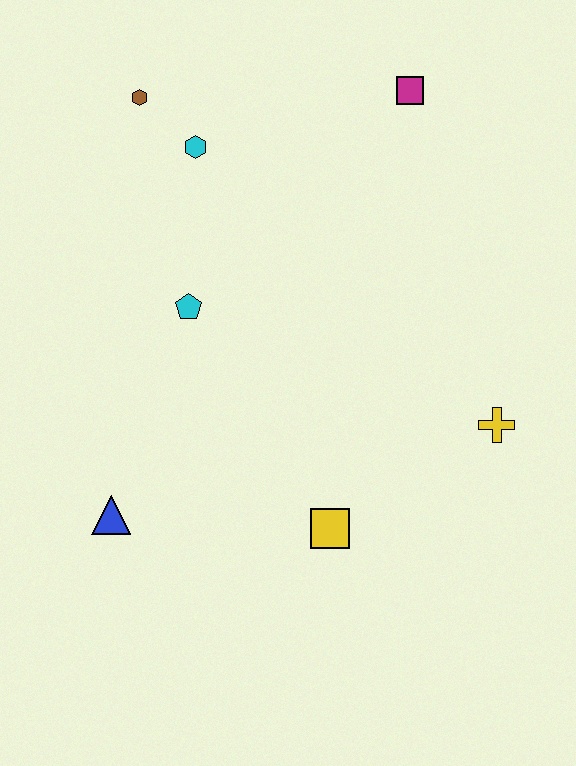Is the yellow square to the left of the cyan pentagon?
No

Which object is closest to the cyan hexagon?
The brown hexagon is closest to the cyan hexagon.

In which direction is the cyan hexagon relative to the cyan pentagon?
The cyan hexagon is above the cyan pentagon.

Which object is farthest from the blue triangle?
The magenta square is farthest from the blue triangle.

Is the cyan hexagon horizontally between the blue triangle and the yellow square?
Yes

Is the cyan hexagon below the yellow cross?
No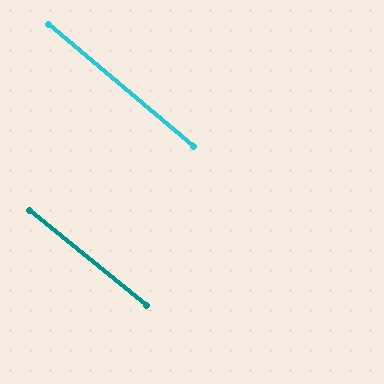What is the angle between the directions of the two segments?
Approximately 1 degree.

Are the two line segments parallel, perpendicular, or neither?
Parallel — their directions differ by only 1.3°.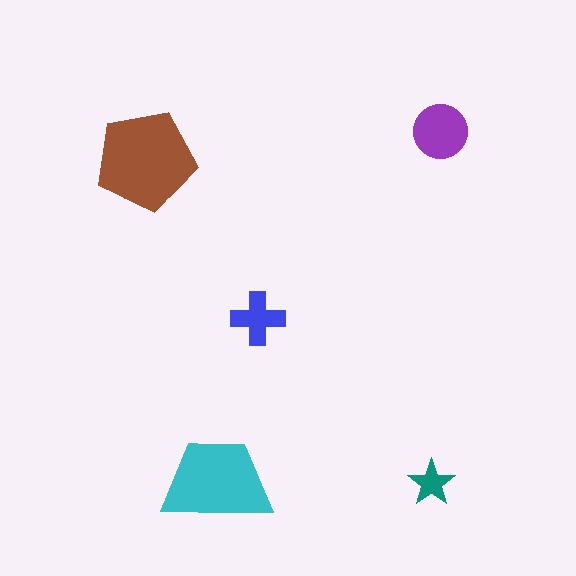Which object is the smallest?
The teal star.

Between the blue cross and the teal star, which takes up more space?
The blue cross.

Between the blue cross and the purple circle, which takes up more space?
The purple circle.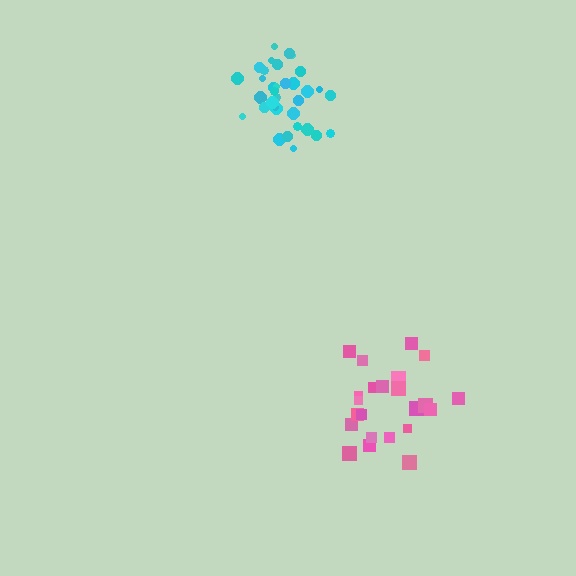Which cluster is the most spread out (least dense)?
Pink.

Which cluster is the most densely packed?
Cyan.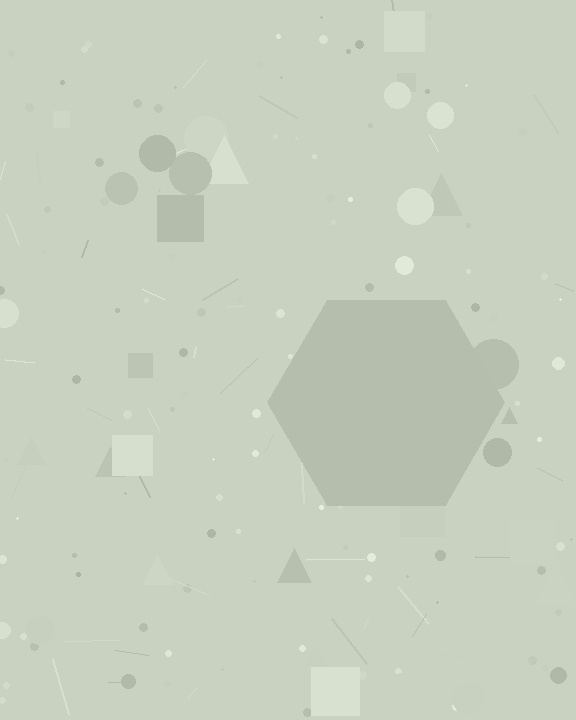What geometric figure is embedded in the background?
A hexagon is embedded in the background.